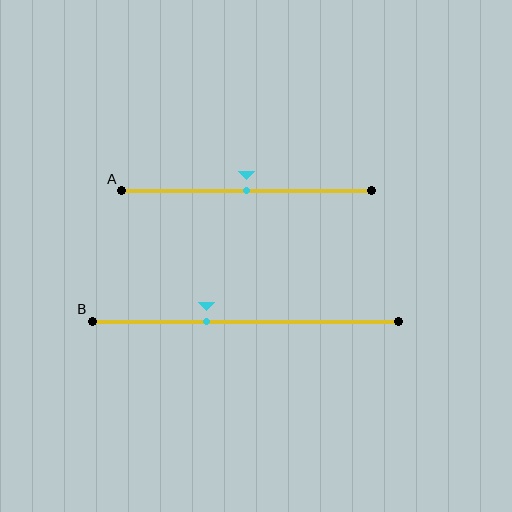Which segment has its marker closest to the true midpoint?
Segment A has its marker closest to the true midpoint.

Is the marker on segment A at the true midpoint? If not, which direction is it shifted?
Yes, the marker on segment A is at the true midpoint.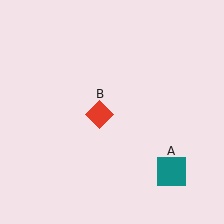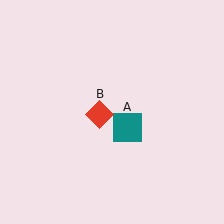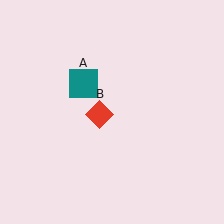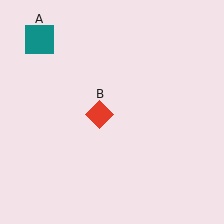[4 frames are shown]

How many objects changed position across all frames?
1 object changed position: teal square (object A).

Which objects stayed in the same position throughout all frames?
Red diamond (object B) remained stationary.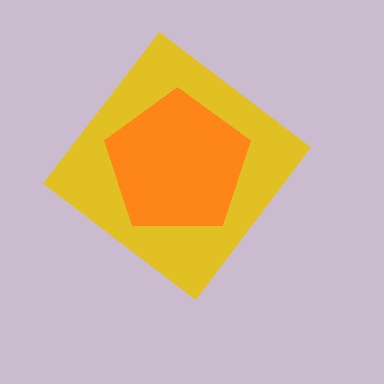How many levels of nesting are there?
2.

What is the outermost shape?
The yellow diamond.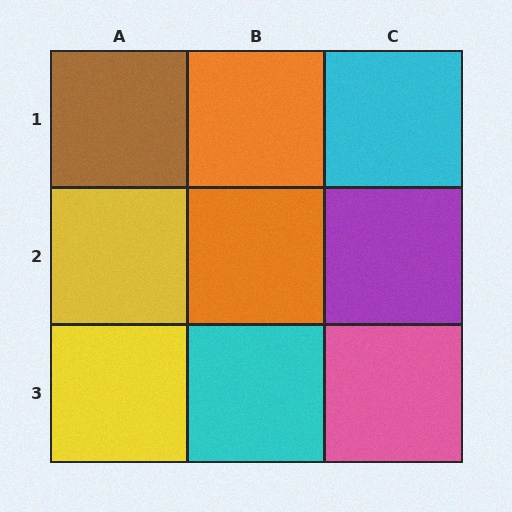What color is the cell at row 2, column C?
Purple.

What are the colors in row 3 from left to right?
Yellow, cyan, pink.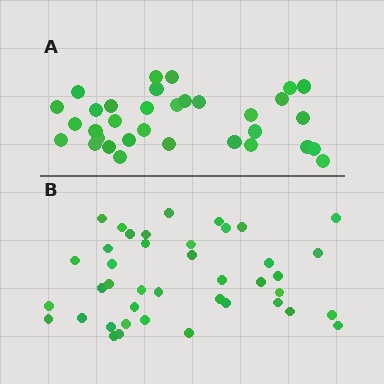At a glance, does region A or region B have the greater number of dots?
Region B (the bottom region) has more dots.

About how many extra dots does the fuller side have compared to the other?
Region B has roughly 8 or so more dots than region A.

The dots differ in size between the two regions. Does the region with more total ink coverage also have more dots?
No. Region A has more total ink coverage because its dots are larger, but region B actually contains more individual dots. Total area can be misleading — the number of items is what matters here.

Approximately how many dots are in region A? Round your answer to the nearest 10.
About 30 dots. (The exact count is 33, which rounds to 30.)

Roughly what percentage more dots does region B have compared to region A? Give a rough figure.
About 25% more.